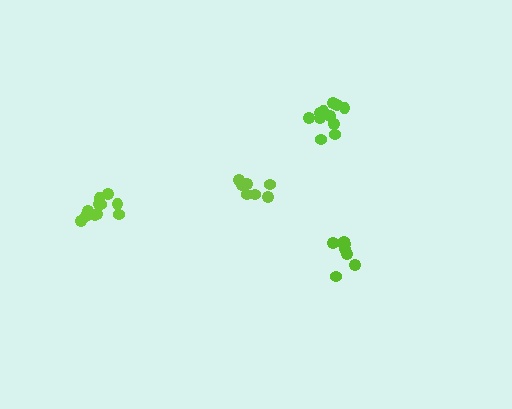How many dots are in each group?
Group 1: 8 dots, Group 2: 11 dots, Group 3: 11 dots, Group 4: 7 dots (37 total).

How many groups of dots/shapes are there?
There are 4 groups.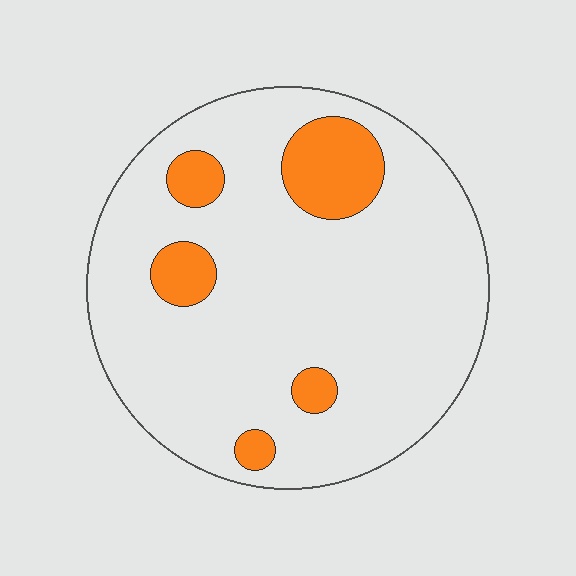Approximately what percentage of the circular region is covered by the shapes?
Approximately 15%.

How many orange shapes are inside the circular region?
5.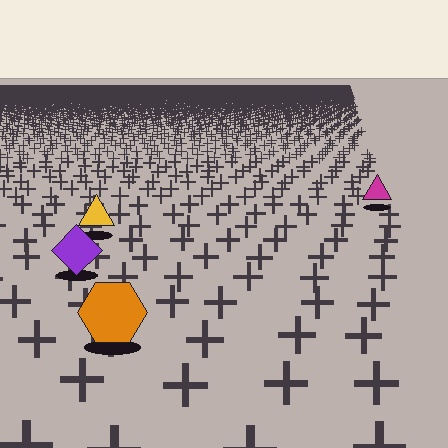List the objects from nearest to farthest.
From nearest to farthest: the orange hexagon, the purple diamond, the yellow triangle, the magenta triangle.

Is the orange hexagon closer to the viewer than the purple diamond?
Yes. The orange hexagon is closer — you can tell from the texture gradient: the ground texture is coarser near it.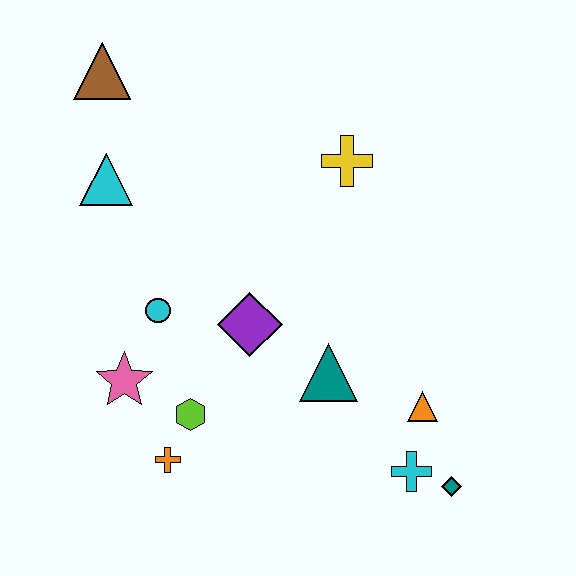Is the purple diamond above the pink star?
Yes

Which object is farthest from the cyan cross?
The brown triangle is farthest from the cyan cross.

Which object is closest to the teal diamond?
The cyan cross is closest to the teal diamond.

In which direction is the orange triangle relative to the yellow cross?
The orange triangle is below the yellow cross.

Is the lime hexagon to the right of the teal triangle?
No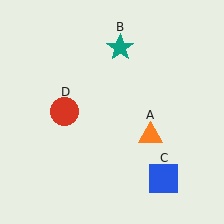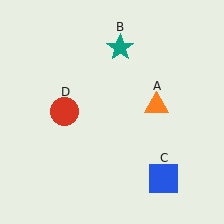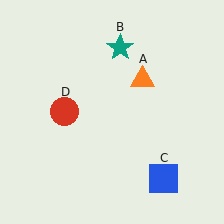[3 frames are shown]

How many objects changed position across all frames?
1 object changed position: orange triangle (object A).